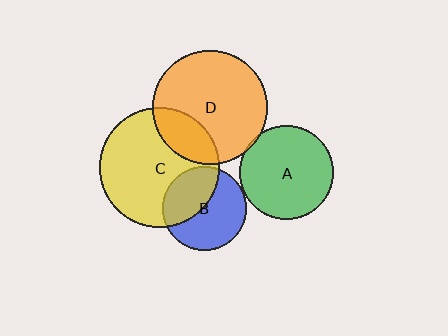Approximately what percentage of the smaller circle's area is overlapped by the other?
Approximately 25%.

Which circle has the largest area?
Circle C (yellow).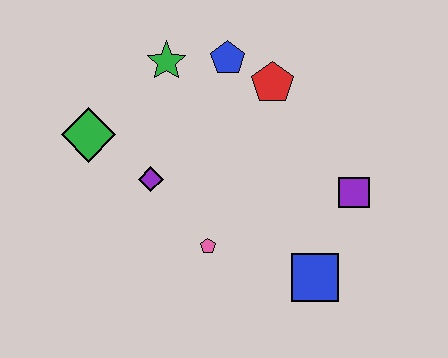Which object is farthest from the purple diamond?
The purple square is farthest from the purple diamond.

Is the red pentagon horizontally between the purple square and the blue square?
No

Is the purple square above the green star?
No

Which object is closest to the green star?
The blue pentagon is closest to the green star.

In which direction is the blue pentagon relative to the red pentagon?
The blue pentagon is to the left of the red pentagon.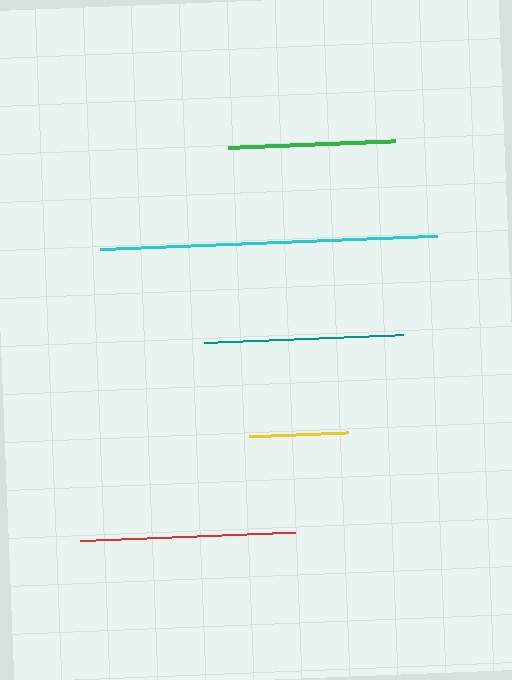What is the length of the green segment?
The green segment is approximately 167 pixels long.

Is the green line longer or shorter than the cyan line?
The cyan line is longer than the green line.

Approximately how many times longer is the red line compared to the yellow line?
The red line is approximately 2.2 times the length of the yellow line.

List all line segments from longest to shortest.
From longest to shortest: cyan, red, teal, green, yellow.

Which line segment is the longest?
The cyan line is the longest at approximately 336 pixels.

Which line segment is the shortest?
The yellow line is the shortest at approximately 99 pixels.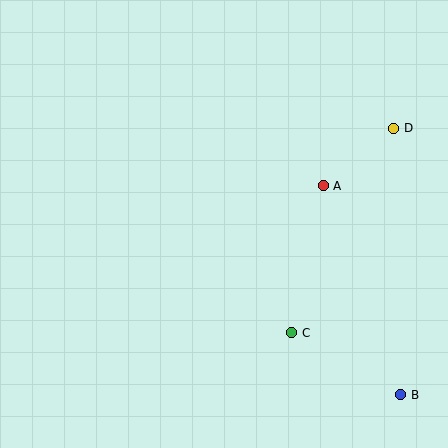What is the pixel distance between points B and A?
The distance between B and A is 223 pixels.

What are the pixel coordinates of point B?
Point B is at (401, 395).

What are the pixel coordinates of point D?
Point D is at (394, 128).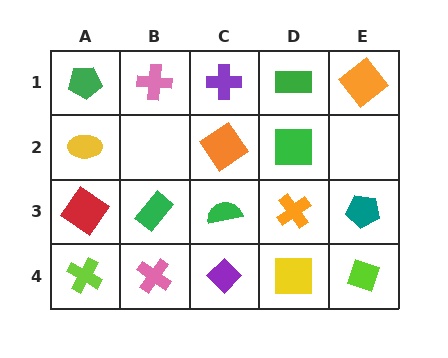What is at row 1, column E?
An orange diamond.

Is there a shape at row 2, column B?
No, that cell is empty.